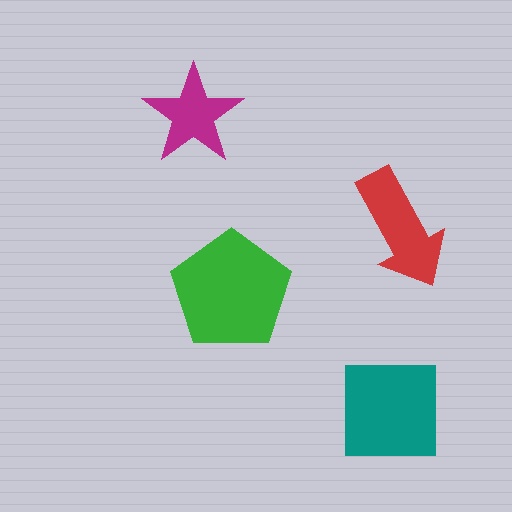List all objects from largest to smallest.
The green pentagon, the teal square, the red arrow, the magenta star.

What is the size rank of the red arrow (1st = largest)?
3rd.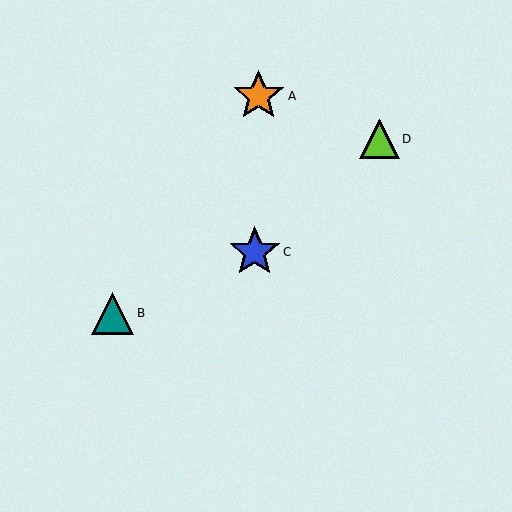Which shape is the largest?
The orange star (labeled A) is the largest.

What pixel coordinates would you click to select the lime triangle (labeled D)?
Click at (379, 139) to select the lime triangle D.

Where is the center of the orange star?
The center of the orange star is at (259, 96).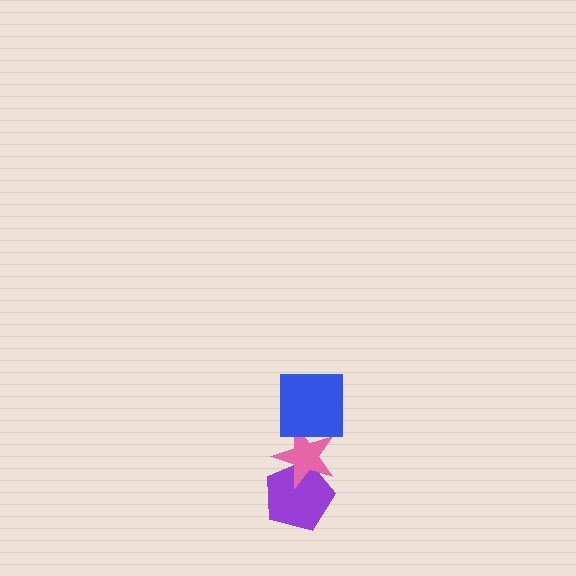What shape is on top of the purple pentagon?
The pink star is on top of the purple pentagon.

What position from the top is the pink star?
The pink star is 2nd from the top.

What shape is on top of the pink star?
The blue square is on top of the pink star.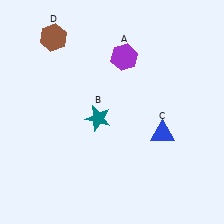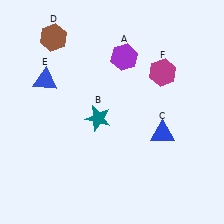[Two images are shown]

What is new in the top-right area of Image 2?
A magenta hexagon (F) was added in the top-right area of Image 2.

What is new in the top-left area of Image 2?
A blue triangle (E) was added in the top-left area of Image 2.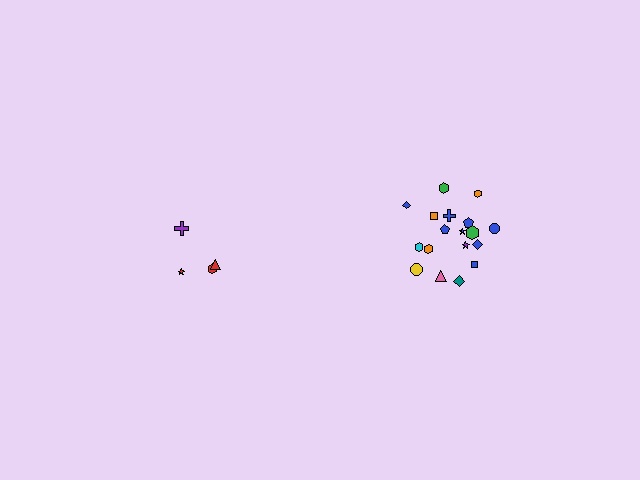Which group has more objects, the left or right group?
The right group.